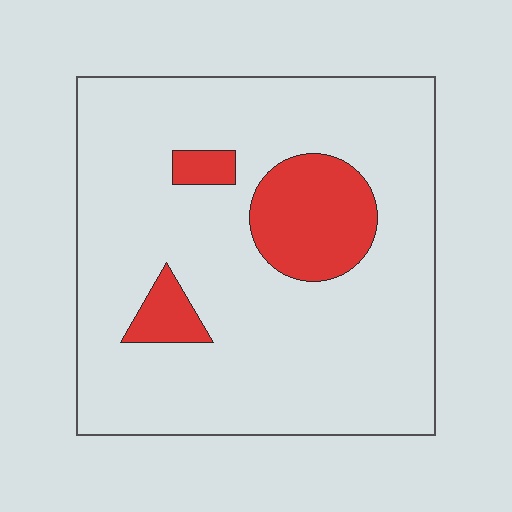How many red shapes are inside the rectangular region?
3.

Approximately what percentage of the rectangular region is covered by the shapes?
Approximately 15%.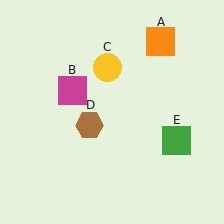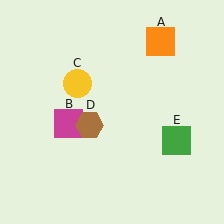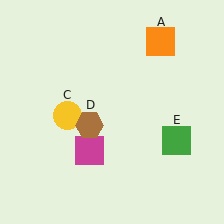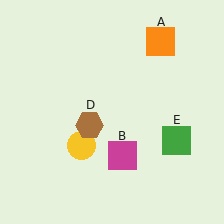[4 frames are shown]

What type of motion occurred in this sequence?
The magenta square (object B), yellow circle (object C) rotated counterclockwise around the center of the scene.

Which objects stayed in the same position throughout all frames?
Orange square (object A) and brown hexagon (object D) and green square (object E) remained stationary.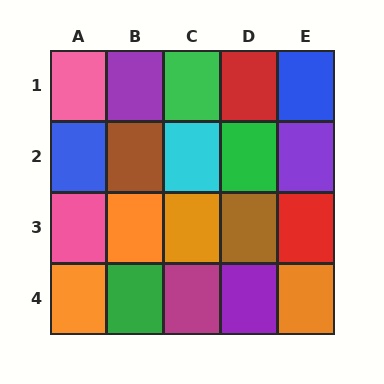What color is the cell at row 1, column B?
Purple.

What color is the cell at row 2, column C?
Cyan.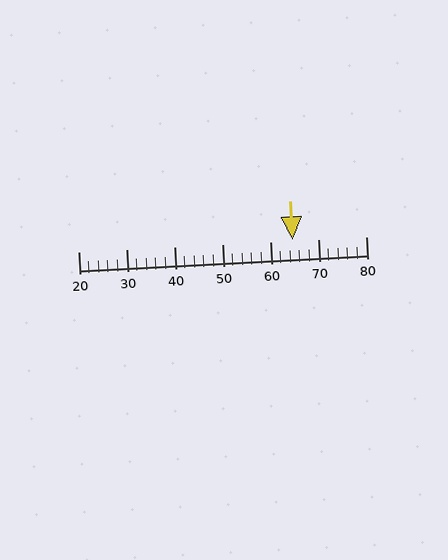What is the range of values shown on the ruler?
The ruler shows values from 20 to 80.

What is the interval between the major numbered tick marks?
The major tick marks are spaced 10 units apart.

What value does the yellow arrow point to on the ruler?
The yellow arrow points to approximately 65.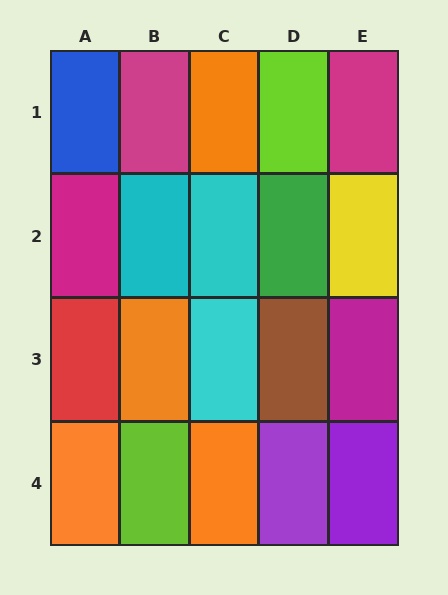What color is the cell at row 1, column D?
Lime.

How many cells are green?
1 cell is green.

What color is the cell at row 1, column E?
Magenta.